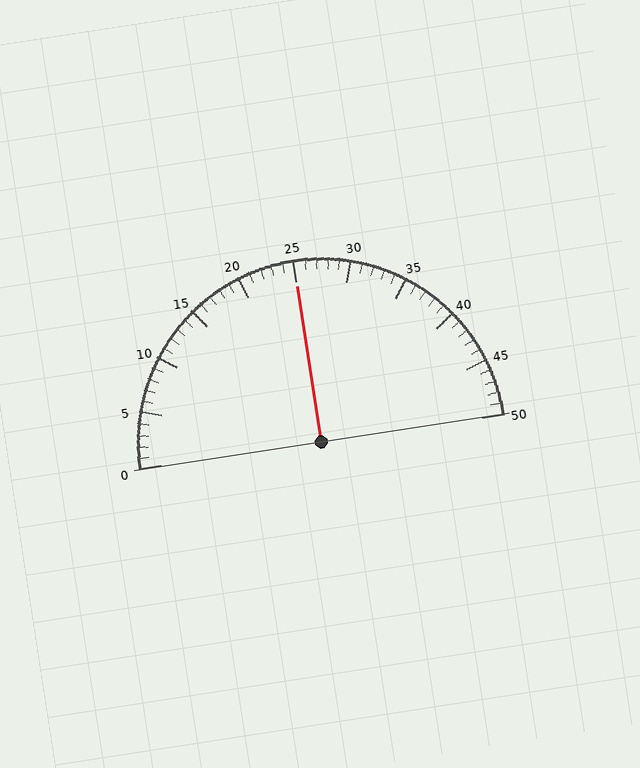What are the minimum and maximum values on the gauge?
The gauge ranges from 0 to 50.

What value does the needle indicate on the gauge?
The needle indicates approximately 25.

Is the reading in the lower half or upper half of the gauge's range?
The reading is in the upper half of the range (0 to 50).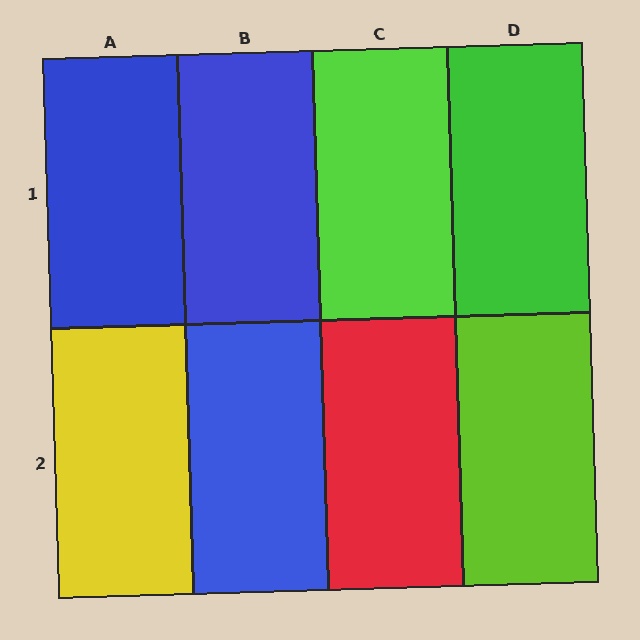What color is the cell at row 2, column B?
Blue.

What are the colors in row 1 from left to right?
Blue, blue, lime, green.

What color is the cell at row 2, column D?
Lime.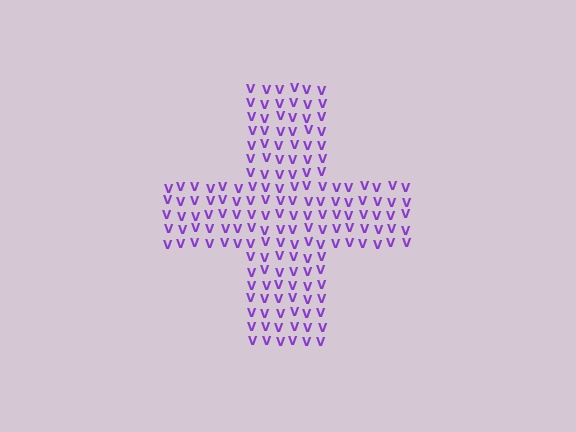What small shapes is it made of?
It is made of small letter V's.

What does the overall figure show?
The overall figure shows a cross.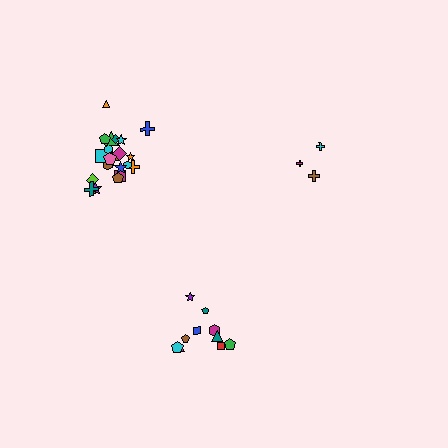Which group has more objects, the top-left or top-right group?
The top-left group.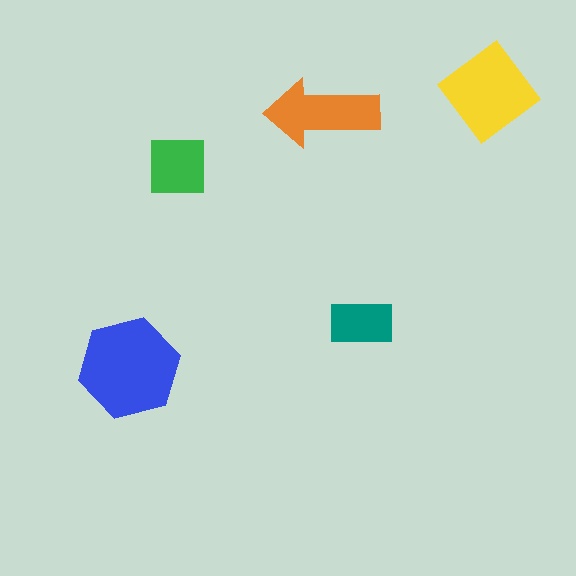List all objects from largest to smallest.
The blue hexagon, the yellow diamond, the orange arrow, the green square, the teal rectangle.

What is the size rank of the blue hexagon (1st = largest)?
1st.